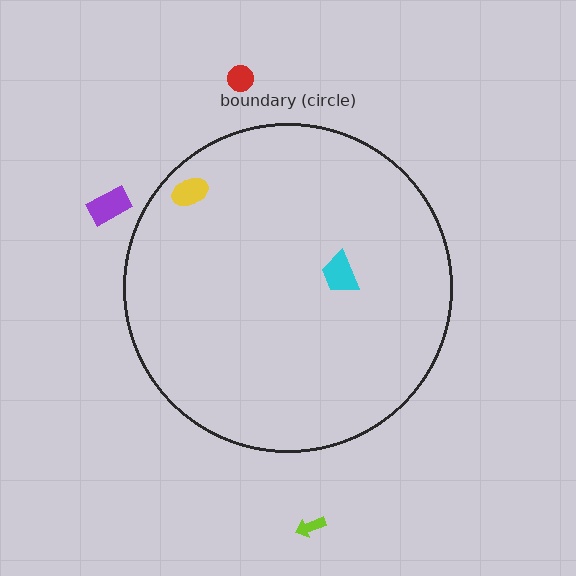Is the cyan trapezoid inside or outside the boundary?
Inside.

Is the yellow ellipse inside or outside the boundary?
Inside.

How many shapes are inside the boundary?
2 inside, 3 outside.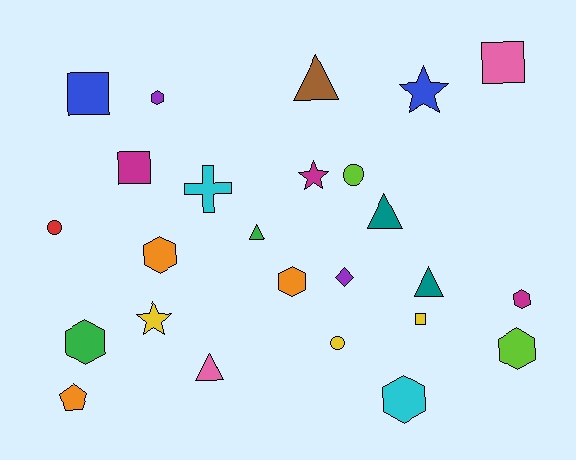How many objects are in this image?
There are 25 objects.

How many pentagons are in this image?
There is 1 pentagon.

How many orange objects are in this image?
There are 3 orange objects.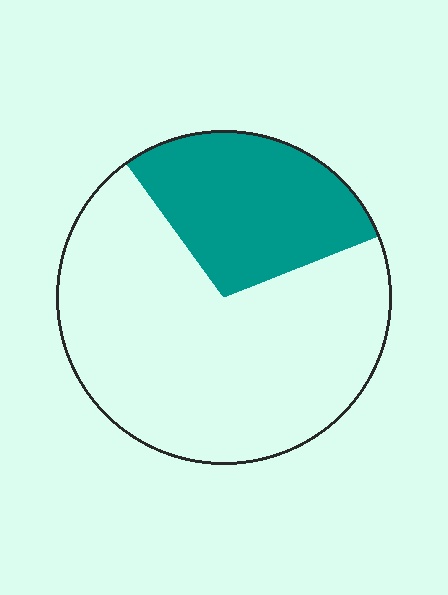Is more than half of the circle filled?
No.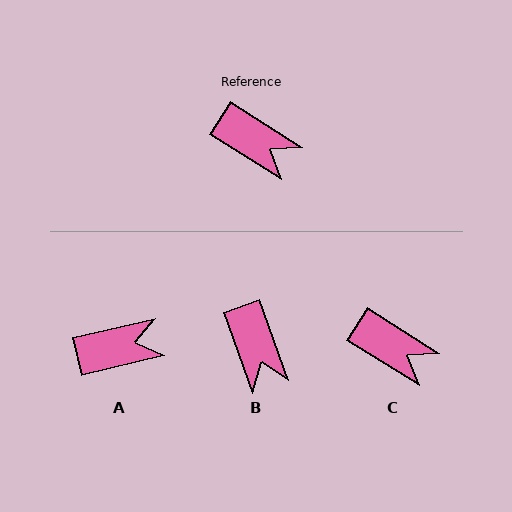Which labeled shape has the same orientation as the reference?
C.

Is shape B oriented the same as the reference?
No, it is off by about 38 degrees.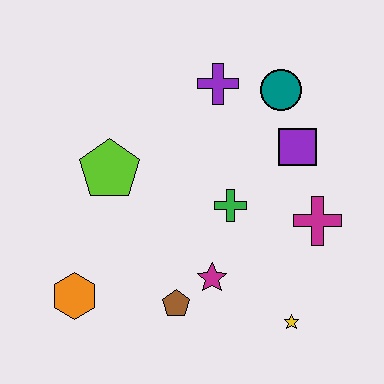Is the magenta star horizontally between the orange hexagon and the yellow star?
Yes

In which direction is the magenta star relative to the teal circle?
The magenta star is below the teal circle.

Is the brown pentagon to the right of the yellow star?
No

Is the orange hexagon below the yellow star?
No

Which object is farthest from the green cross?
The orange hexagon is farthest from the green cross.